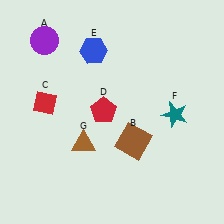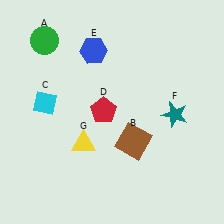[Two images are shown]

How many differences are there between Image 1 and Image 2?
There are 3 differences between the two images.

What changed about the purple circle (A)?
In Image 1, A is purple. In Image 2, it changed to green.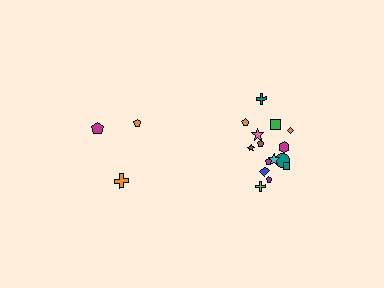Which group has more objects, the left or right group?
The right group.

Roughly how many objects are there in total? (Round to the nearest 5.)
Roughly 20 objects in total.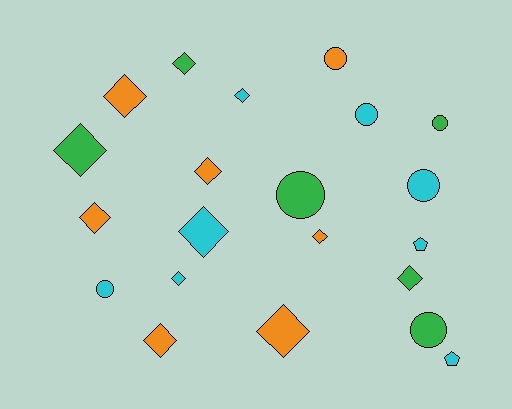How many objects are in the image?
There are 21 objects.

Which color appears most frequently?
Cyan, with 8 objects.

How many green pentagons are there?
There are no green pentagons.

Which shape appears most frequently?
Diamond, with 12 objects.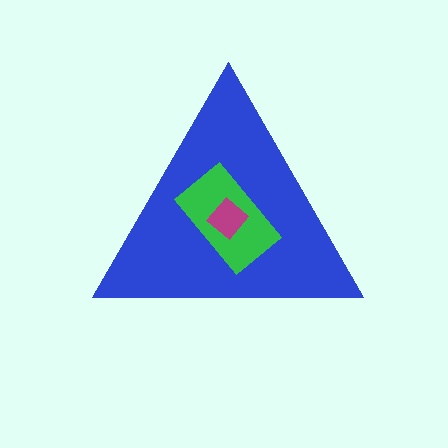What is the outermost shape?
The blue triangle.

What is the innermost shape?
The magenta diamond.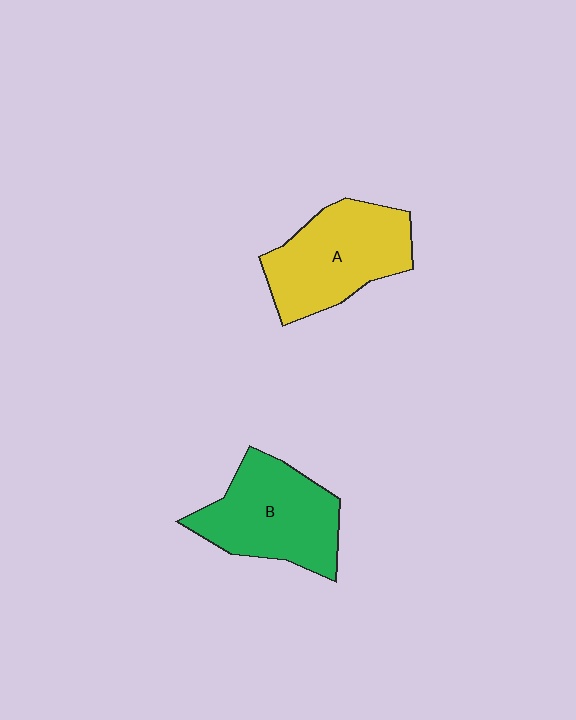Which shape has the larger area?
Shape A (yellow).